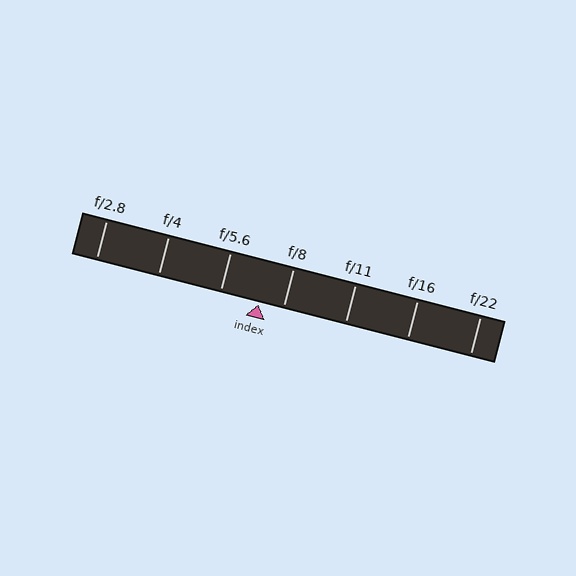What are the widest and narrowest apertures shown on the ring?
The widest aperture shown is f/2.8 and the narrowest is f/22.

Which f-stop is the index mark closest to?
The index mark is closest to f/8.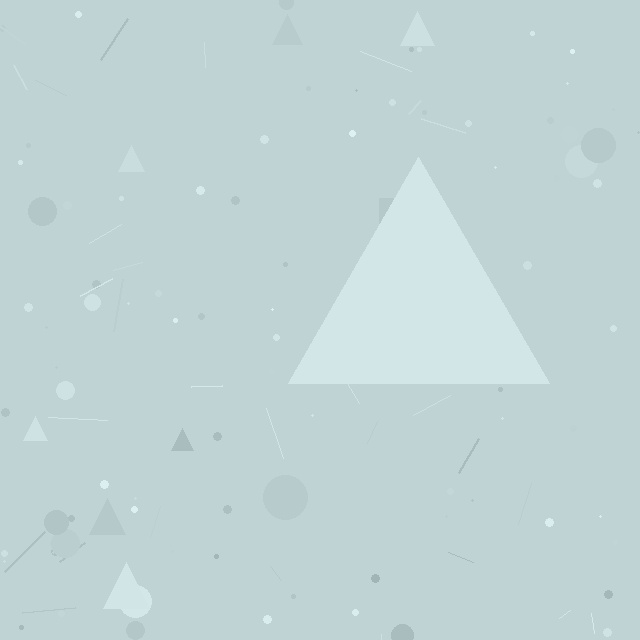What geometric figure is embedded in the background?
A triangle is embedded in the background.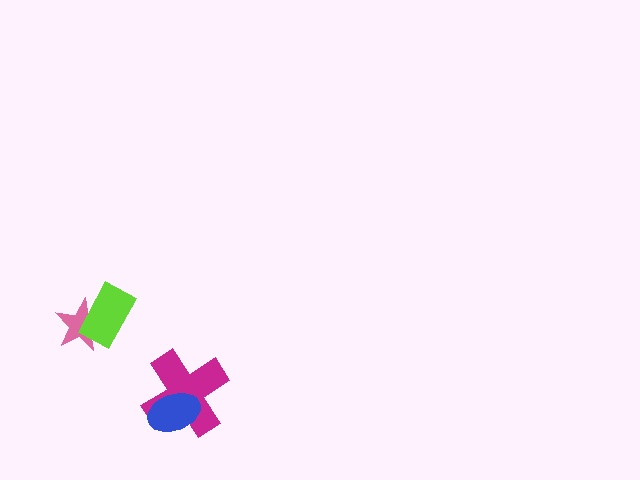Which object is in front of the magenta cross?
The blue ellipse is in front of the magenta cross.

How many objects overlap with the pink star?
1 object overlaps with the pink star.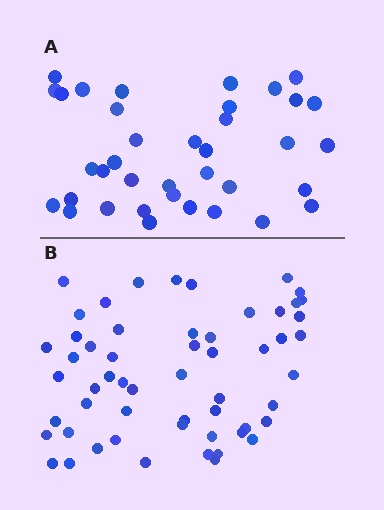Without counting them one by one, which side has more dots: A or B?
Region B (the bottom region) has more dots.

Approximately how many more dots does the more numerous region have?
Region B has approximately 20 more dots than region A.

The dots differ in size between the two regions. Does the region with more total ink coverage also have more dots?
No. Region A has more total ink coverage because its dots are larger, but region B actually contains more individual dots. Total area can be misleading — the number of items is what matters here.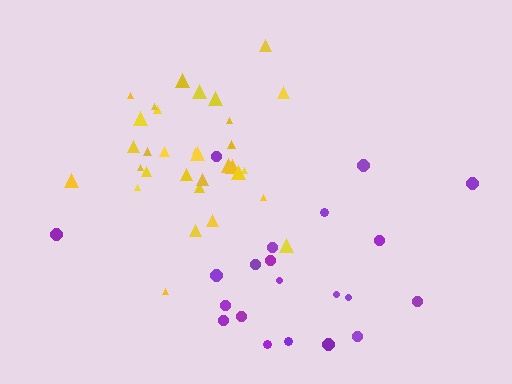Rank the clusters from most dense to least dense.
yellow, purple.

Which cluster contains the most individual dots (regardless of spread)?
Yellow (32).